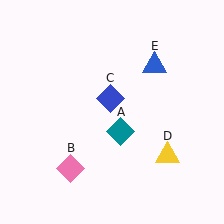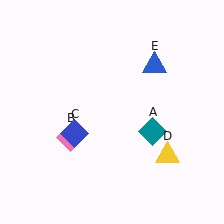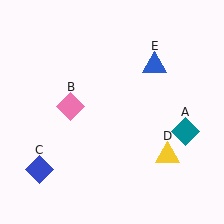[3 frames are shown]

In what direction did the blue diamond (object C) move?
The blue diamond (object C) moved down and to the left.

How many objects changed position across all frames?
3 objects changed position: teal diamond (object A), pink diamond (object B), blue diamond (object C).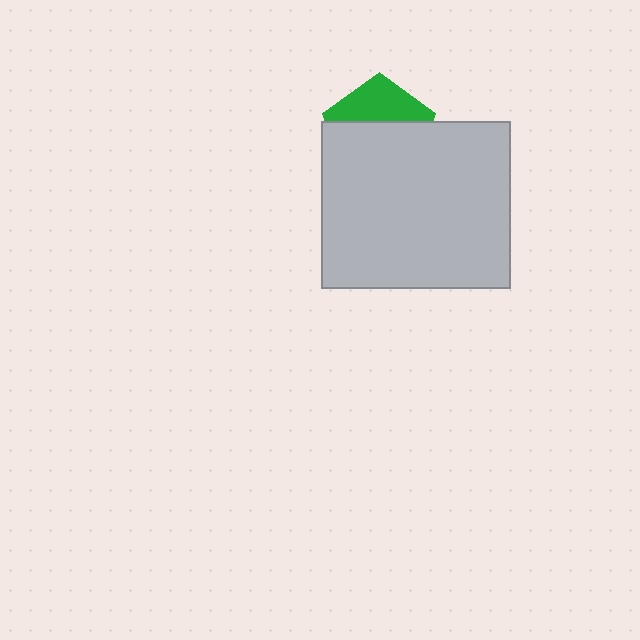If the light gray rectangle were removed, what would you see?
You would see the complete green pentagon.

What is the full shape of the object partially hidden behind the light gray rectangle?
The partially hidden object is a green pentagon.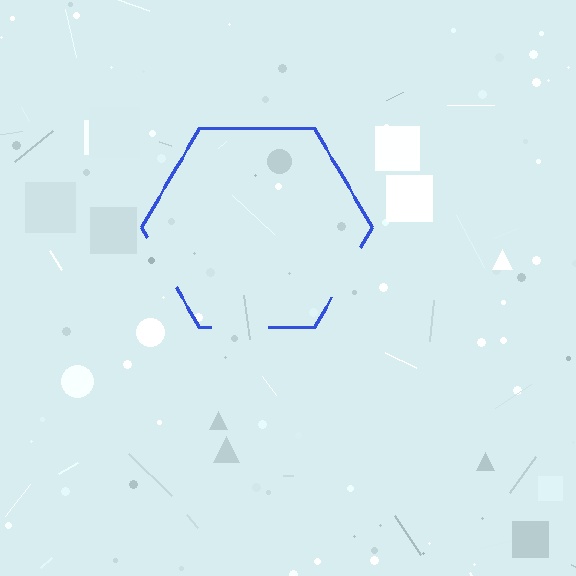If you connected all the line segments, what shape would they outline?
They would outline a hexagon.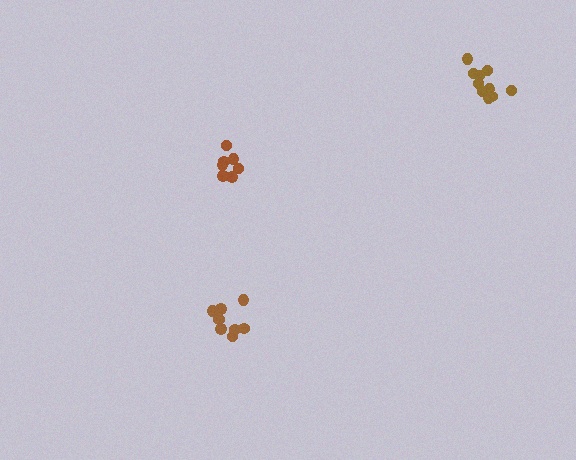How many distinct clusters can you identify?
There are 3 distinct clusters.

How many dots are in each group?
Group 1: 7 dots, Group 2: 8 dots, Group 3: 10 dots (25 total).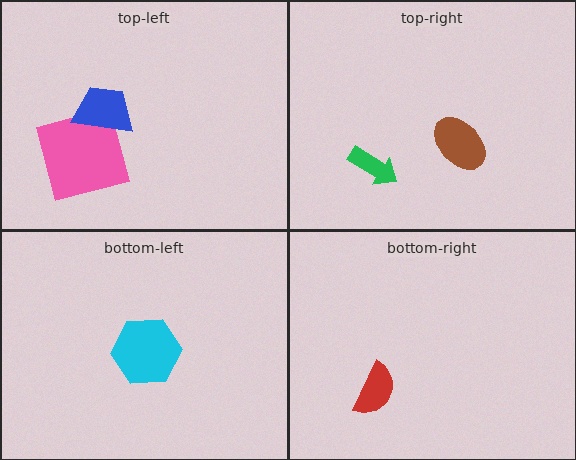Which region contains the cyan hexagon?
The bottom-left region.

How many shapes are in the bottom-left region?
1.